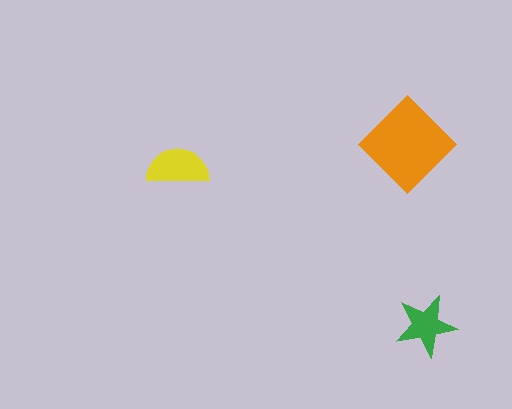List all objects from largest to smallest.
The orange diamond, the yellow semicircle, the green star.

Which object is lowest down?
The green star is bottommost.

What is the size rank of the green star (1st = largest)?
3rd.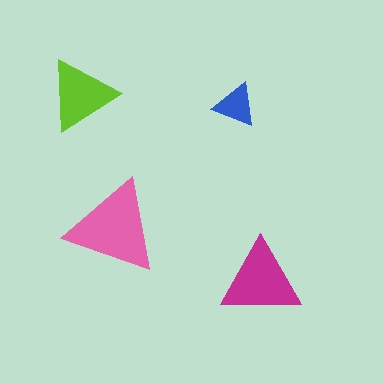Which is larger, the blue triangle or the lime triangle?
The lime one.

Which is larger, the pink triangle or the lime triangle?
The pink one.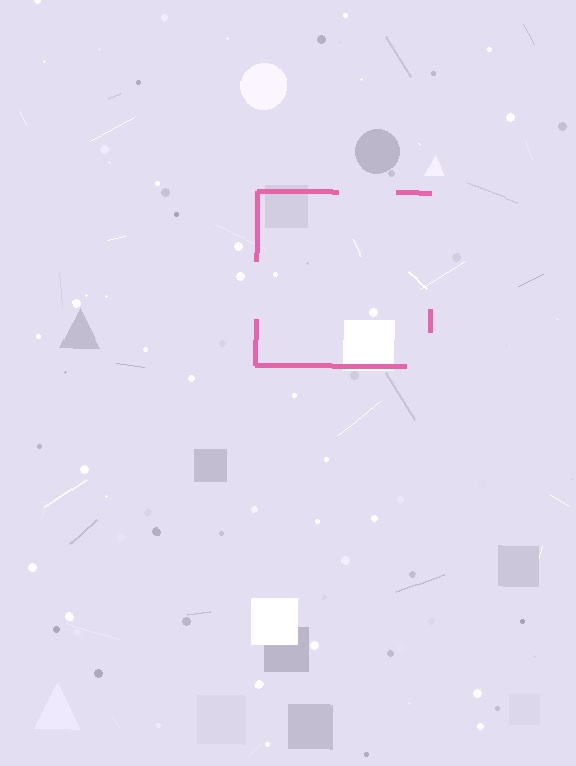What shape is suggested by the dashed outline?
The dashed outline suggests a square.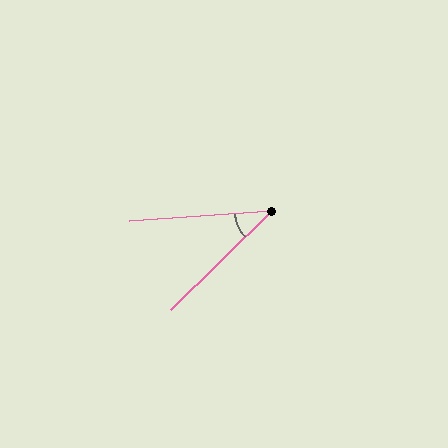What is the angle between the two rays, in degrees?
Approximately 41 degrees.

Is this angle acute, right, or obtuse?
It is acute.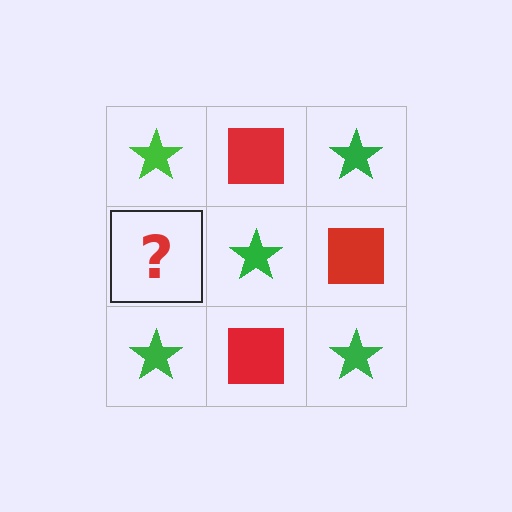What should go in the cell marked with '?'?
The missing cell should contain a red square.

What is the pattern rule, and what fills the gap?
The rule is that it alternates green star and red square in a checkerboard pattern. The gap should be filled with a red square.